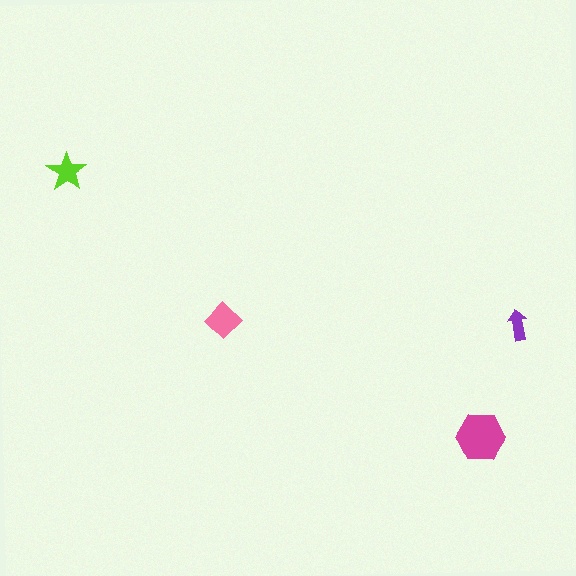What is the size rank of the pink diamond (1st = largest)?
2nd.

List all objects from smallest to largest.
The purple arrow, the lime star, the pink diamond, the magenta hexagon.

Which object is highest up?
The lime star is topmost.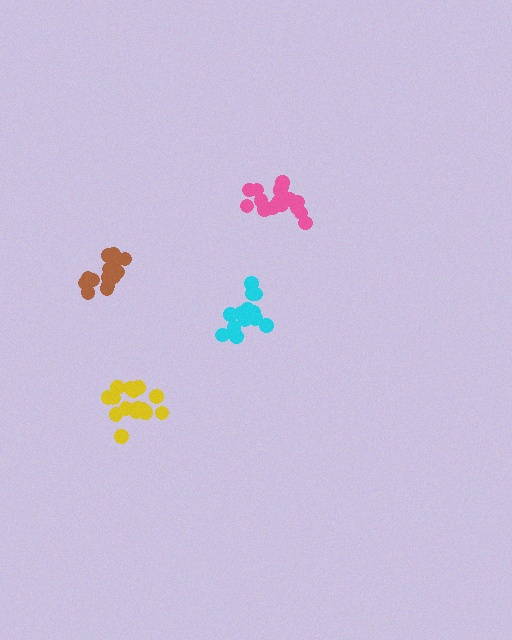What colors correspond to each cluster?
The clusters are colored: pink, cyan, brown, yellow.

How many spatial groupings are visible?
There are 4 spatial groupings.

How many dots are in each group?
Group 1: 17 dots, Group 2: 14 dots, Group 3: 14 dots, Group 4: 16 dots (61 total).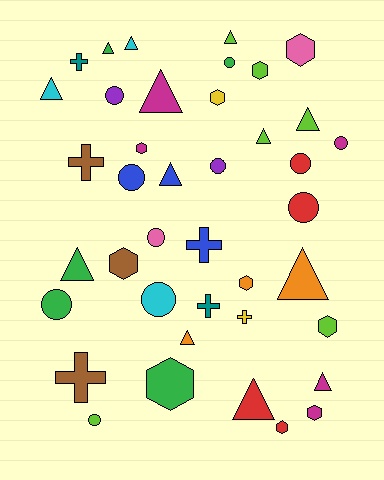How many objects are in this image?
There are 40 objects.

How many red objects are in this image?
There are 4 red objects.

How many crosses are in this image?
There are 6 crosses.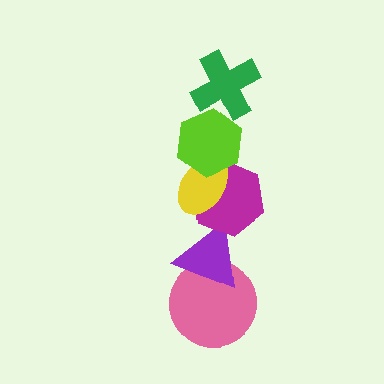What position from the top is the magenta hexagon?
The magenta hexagon is 4th from the top.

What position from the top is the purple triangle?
The purple triangle is 5th from the top.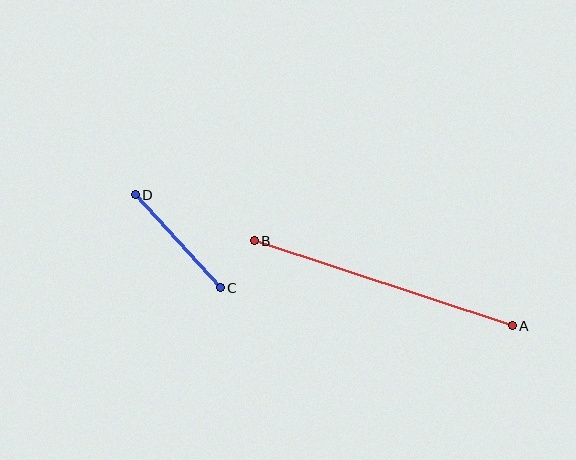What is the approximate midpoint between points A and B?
The midpoint is at approximately (383, 283) pixels.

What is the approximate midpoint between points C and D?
The midpoint is at approximately (178, 241) pixels.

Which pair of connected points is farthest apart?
Points A and B are farthest apart.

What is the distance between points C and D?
The distance is approximately 126 pixels.